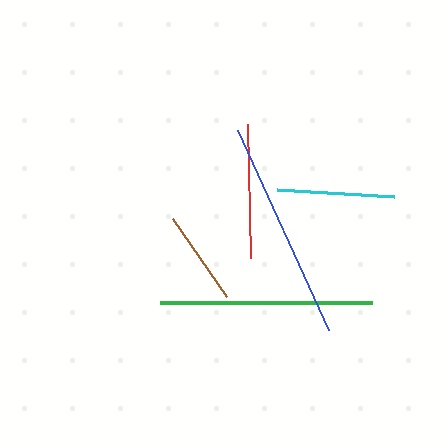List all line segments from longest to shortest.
From longest to shortest: blue, green, red, cyan, brown.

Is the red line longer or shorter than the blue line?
The blue line is longer than the red line.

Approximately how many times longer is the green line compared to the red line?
The green line is approximately 1.6 times the length of the red line.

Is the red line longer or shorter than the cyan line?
The red line is longer than the cyan line.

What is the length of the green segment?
The green segment is approximately 213 pixels long.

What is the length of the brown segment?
The brown segment is approximately 95 pixels long.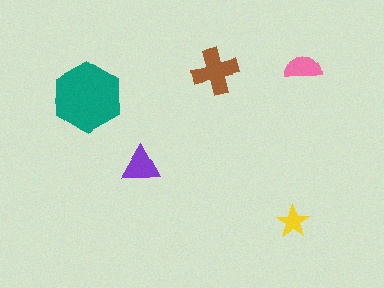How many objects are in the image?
There are 5 objects in the image.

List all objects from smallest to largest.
The yellow star, the pink semicircle, the purple triangle, the brown cross, the teal hexagon.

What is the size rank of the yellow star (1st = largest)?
5th.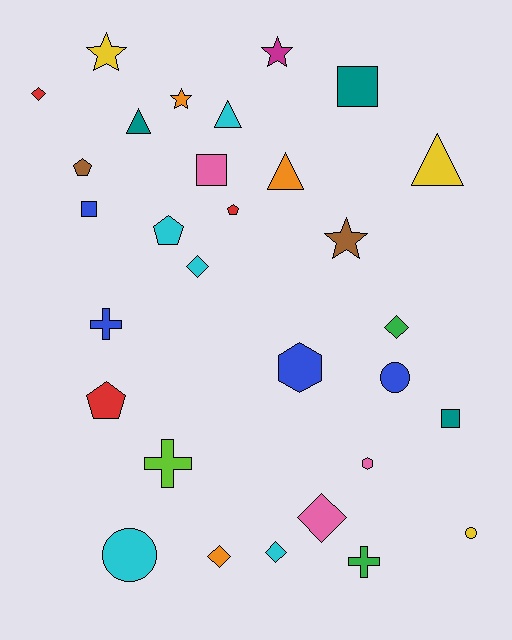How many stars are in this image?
There are 4 stars.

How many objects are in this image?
There are 30 objects.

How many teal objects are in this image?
There are 3 teal objects.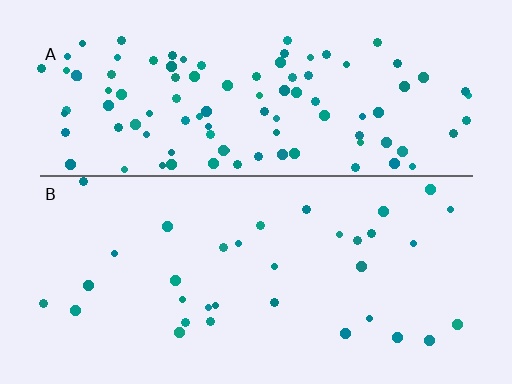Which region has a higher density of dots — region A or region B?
A (the top).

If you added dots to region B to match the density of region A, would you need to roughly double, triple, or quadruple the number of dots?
Approximately triple.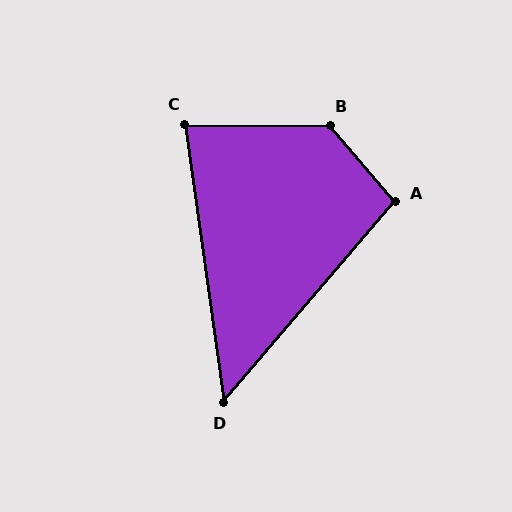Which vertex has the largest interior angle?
B, at approximately 131 degrees.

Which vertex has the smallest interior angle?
D, at approximately 49 degrees.